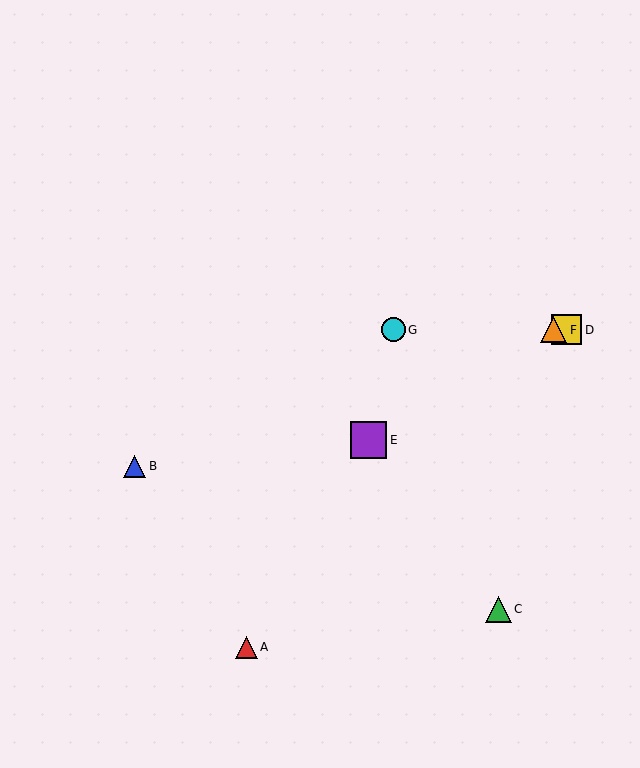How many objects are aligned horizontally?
3 objects (D, F, G) are aligned horizontally.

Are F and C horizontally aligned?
No, F is at y≈330 and C is at y≈609.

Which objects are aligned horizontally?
Objects D, F, G are aligned horizontally.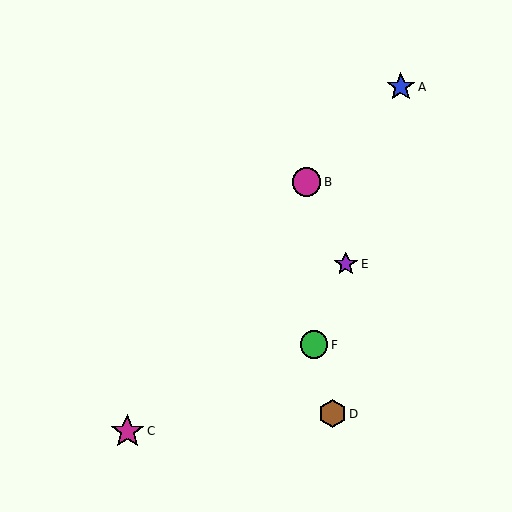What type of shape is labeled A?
Shape A is a blue star.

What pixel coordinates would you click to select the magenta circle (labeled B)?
Click at (307, 182) to select the magenta circle B.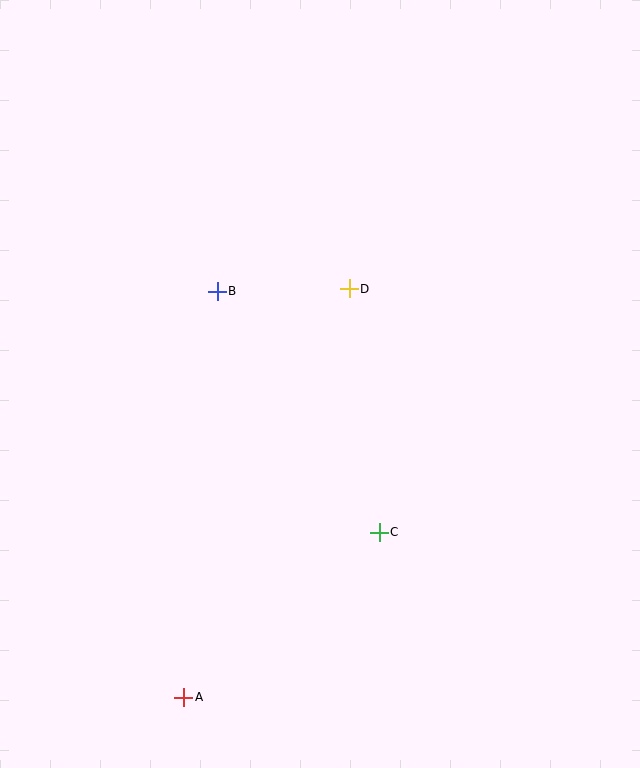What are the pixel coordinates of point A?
Point A is at (184, 697).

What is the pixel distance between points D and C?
The distance between D and C is 245 pixels.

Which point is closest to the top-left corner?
Point B is closest to the top-left corner.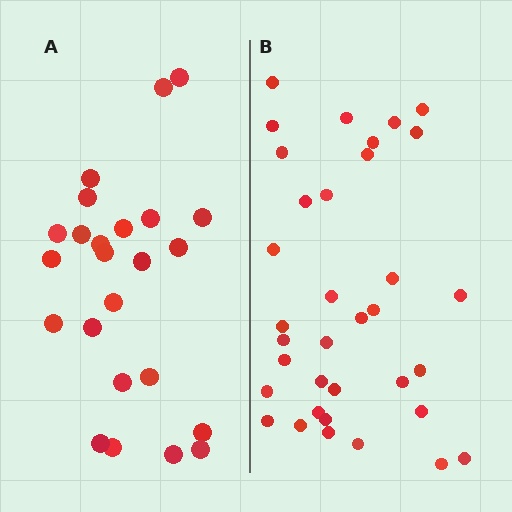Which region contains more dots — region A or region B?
Region B (the right region) has more dots.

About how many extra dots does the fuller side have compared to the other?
Region B has roughly 12 or so more dots than region A.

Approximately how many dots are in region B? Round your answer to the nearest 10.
About 40 dots. (The exact count is 35, which rounds to 40.)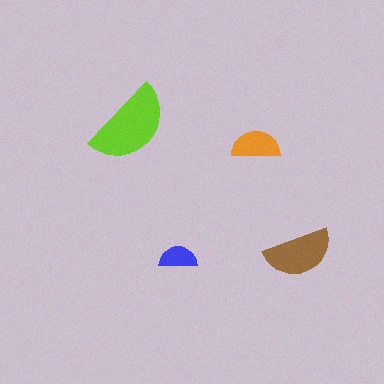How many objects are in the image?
There are 4 objects in the image.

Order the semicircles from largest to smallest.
the lime one, the brown one, the orange one, the blue one.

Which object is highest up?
The lime semicircle is topmost.